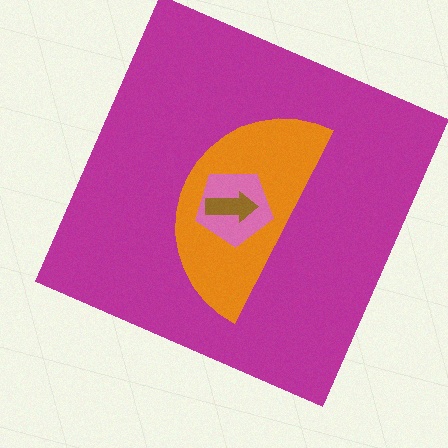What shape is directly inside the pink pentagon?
The brown arrow.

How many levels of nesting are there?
4.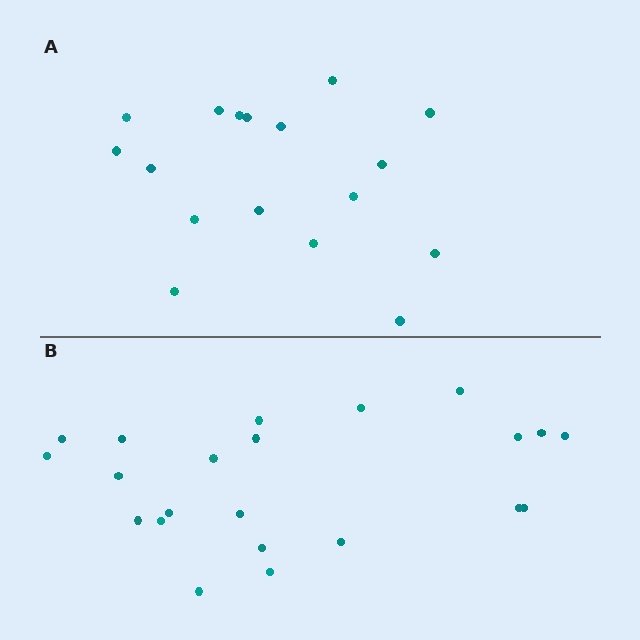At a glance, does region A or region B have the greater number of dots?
Region B (the bottom region) has more dots.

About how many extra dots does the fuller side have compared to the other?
Region B has about 5 more dots than region A.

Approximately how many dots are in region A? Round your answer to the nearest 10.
About 20 dots. (The exact count is 17, which rounds to 20.)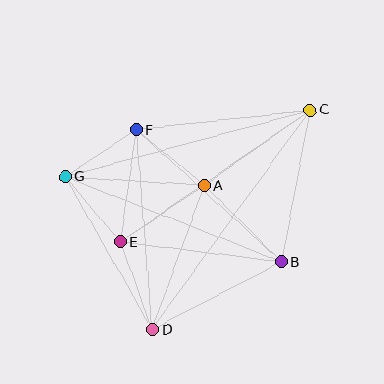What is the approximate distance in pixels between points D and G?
The distance between D and G is approximately 176 pixels.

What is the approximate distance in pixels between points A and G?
The distance between A and G is approximately 140 pixels.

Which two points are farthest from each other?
Points C and D are farthest from each other.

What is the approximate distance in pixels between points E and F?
The distance between E and F is approximately 114 pixels.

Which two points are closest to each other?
Points F and G are closest to each other.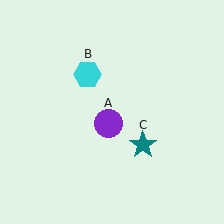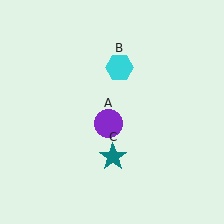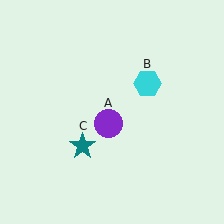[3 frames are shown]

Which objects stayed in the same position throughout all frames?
Purple circle (object A) remained stationary.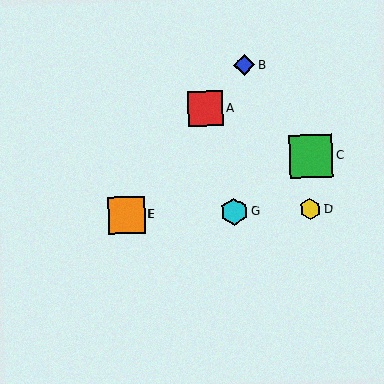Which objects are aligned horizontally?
Objects D, E, F, G are aligned horizontally.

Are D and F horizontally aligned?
Yes, both are at y≈209.